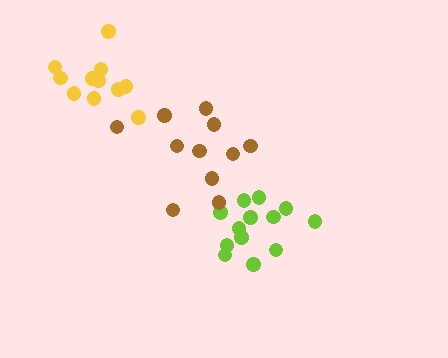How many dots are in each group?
Group 1: 13 dots, Group 2: 11 dots, Group 3: 11 dots (35 total).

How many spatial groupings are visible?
There are 3 spatial groupings.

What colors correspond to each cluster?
The clusters are colored: lime, yellow, brown.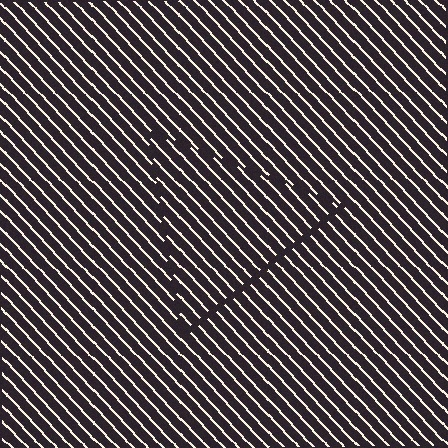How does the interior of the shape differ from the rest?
The interior of the shape contains the same grating, shifted by half a period — the contour is defined by the phase discontinuity where line-ends from the inner and outer gratings abut.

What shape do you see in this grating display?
An illusory triangle. The interior of the shape contains the same grating, shifted by half a period — the contour is defined by the phase discontinuity where line-ends from the inner and outer gratings abut.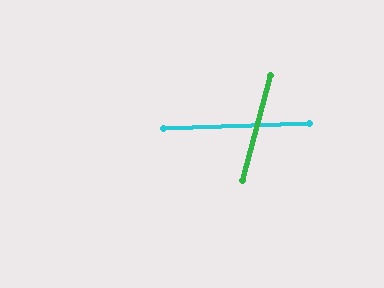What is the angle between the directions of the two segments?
Approximately 73 degrees.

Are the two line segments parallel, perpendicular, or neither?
Neither parallel nor perpendicular — they differ by about 73°.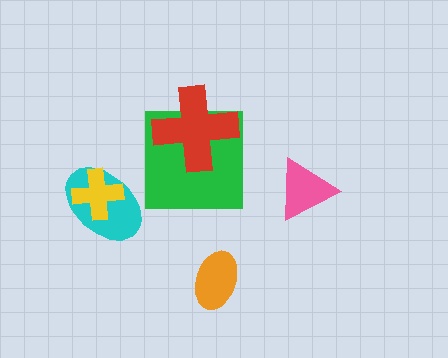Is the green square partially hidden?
Yes, it is partially covered by another shape.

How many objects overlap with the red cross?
1 object overlaps with the red cross.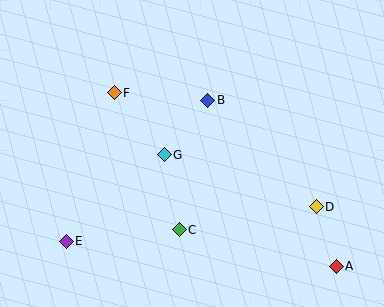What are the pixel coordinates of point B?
Point B is at (208, 101).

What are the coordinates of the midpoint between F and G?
The midpoint between F and G is at (139, 124).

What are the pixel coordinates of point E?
Point E is at (66, 241).